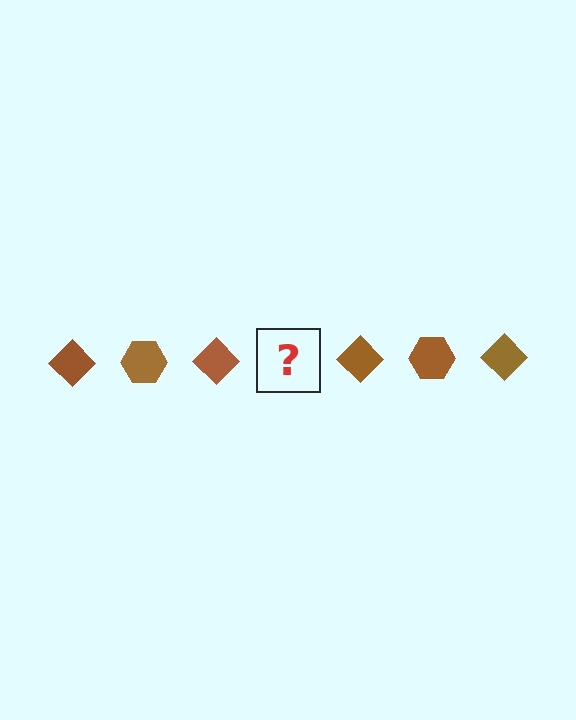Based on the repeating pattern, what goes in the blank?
The blank should be a brown hexagon.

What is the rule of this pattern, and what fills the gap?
The rule is that the pattern cycles through diamond, hexagon shapes in brown. The gap should be filled with a brown hexagon.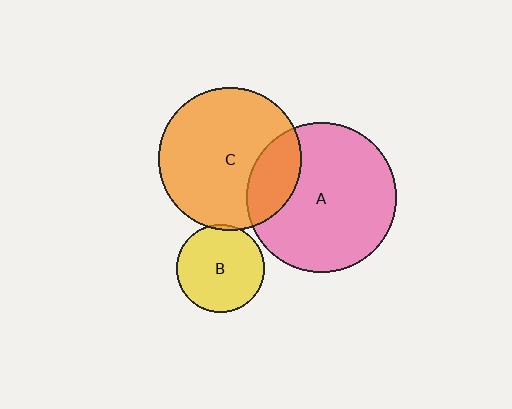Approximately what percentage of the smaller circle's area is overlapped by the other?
Approximately 5%.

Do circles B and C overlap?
Yes.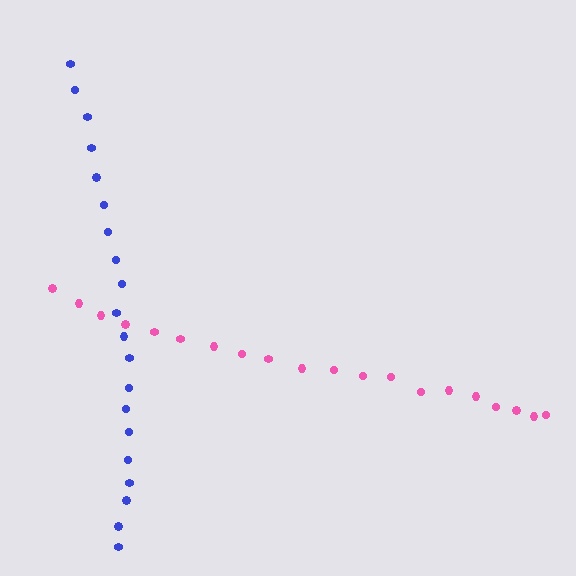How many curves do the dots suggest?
There are 2 distinct paths.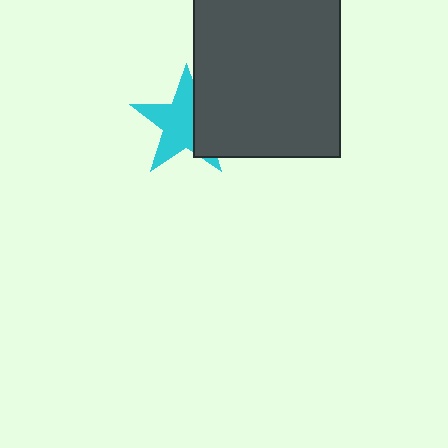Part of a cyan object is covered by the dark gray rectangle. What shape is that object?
It is a star.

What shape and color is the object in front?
The object in front is a dark gray rectangle.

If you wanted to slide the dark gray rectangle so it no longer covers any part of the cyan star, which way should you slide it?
Slide it right — that is the most direct way to separate the two shapes.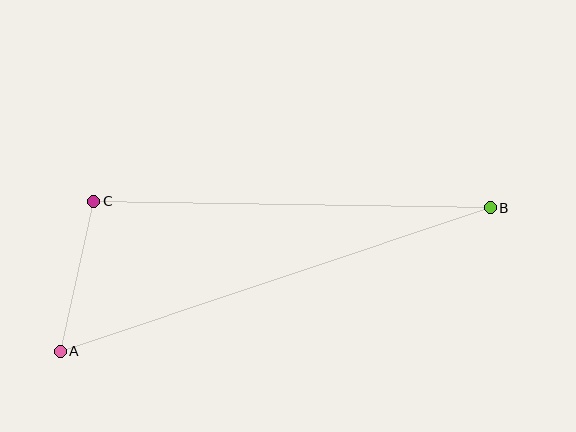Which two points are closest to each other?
Points A and C are closest to each other.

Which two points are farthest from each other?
Points A and B are farthest from each other.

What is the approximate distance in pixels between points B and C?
The distance between B and C is approximately 396 pixels.